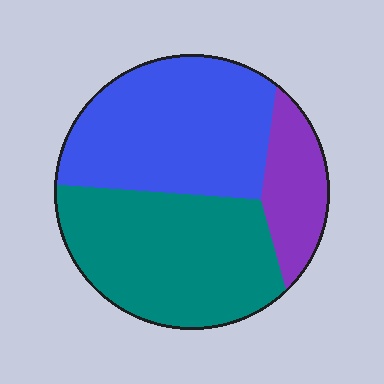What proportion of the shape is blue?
Blue takes up about two fifths (2/5) of the shape.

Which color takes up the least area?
Purple, at roughly 15%.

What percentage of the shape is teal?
Teal covers about 45% of the shape.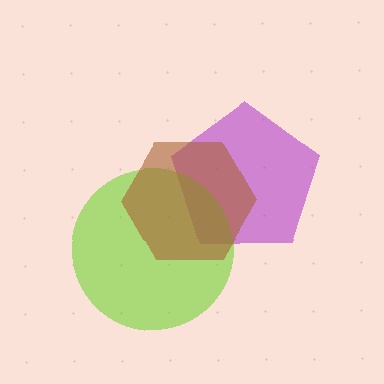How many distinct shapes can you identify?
There are 3 distinct shapes: a purple pentagon, a lime circle, a brown hexagon.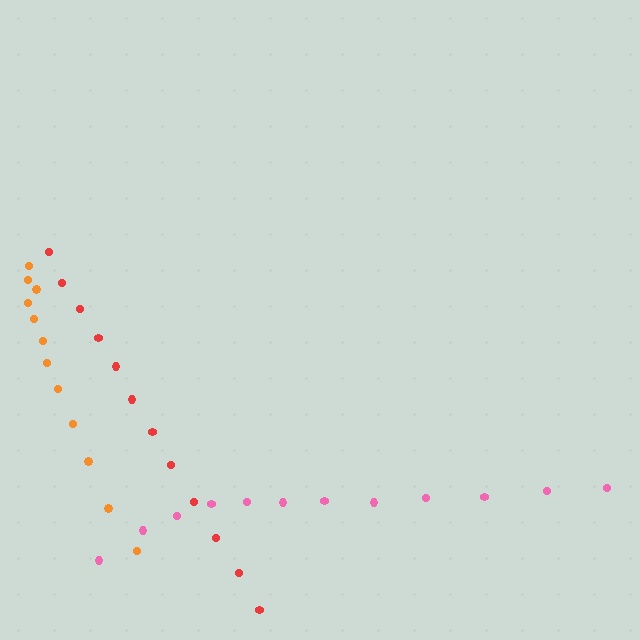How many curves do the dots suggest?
There are 3 distinct paths.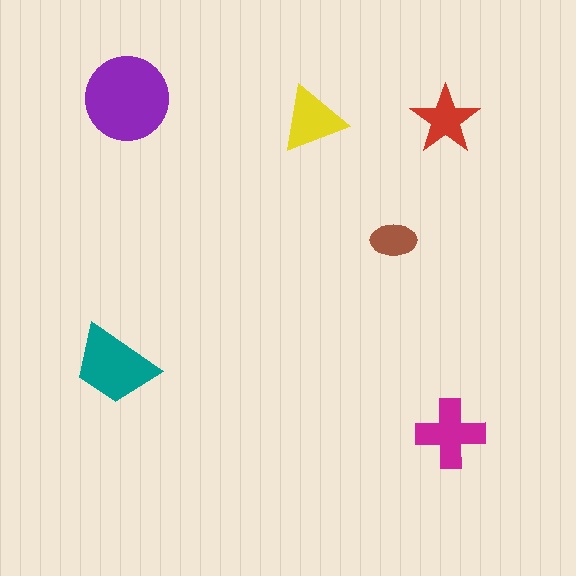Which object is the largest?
The purple circle.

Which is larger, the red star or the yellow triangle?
The yellow triangle.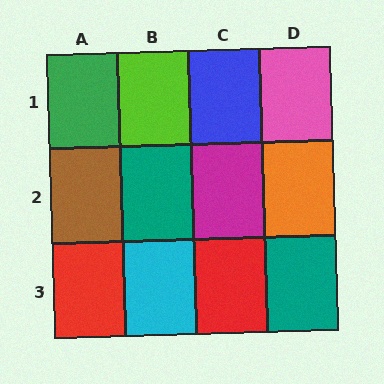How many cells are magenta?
1 cell is magenta.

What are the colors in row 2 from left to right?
Brown, teal, magenta, orange.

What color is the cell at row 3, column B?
Cyan.